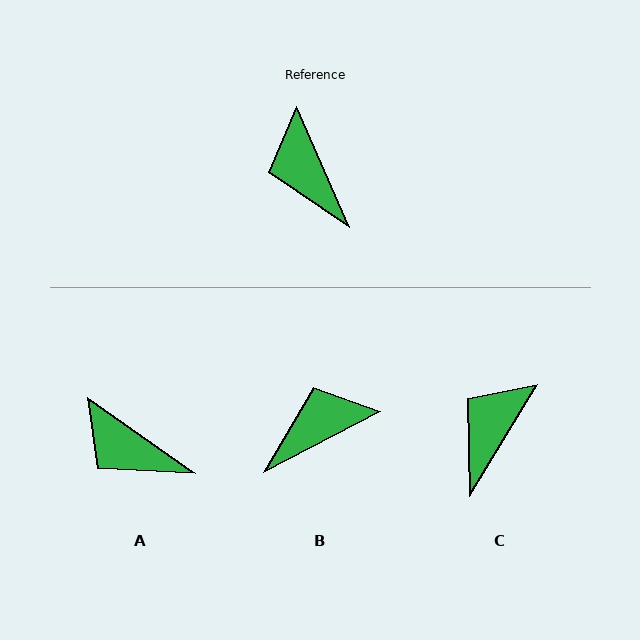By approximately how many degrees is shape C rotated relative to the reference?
Approximately 55 degrees clockwise.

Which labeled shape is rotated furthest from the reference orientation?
B, about 87 degrees away.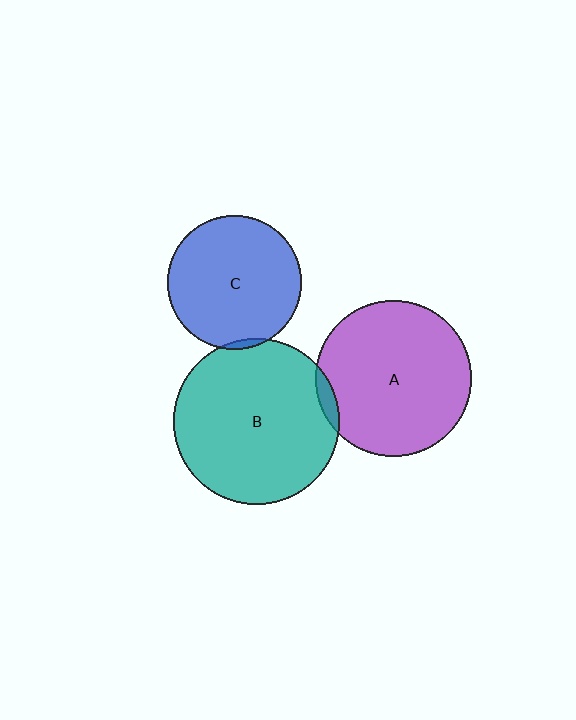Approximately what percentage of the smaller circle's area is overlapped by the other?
Approximately 5%.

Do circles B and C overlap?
Yes.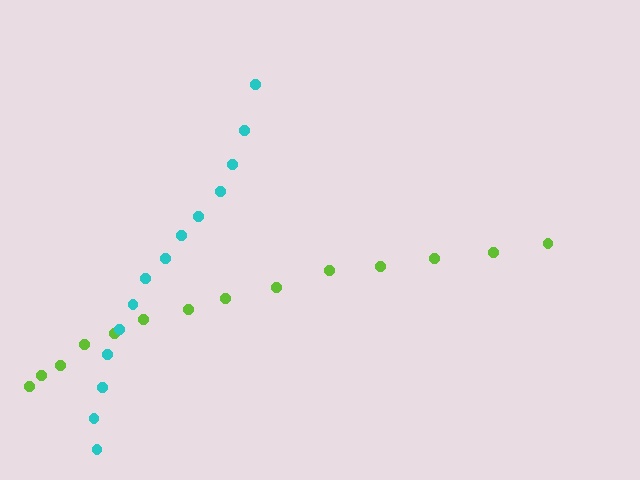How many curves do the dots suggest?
There are 2 distinct paths.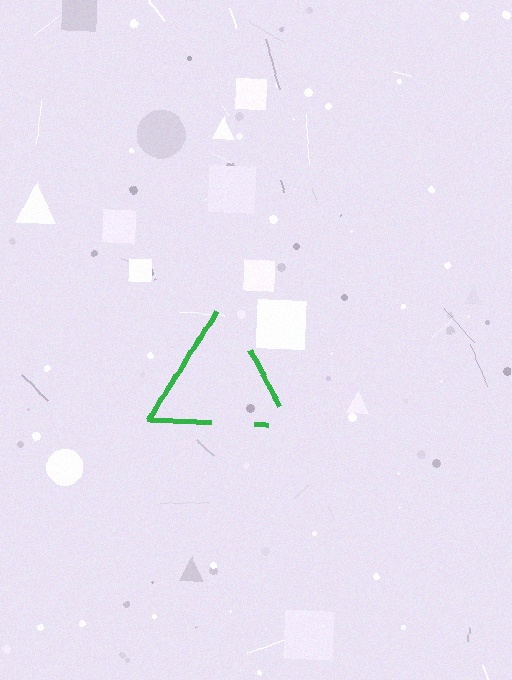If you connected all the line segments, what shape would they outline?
They would outline a triangle.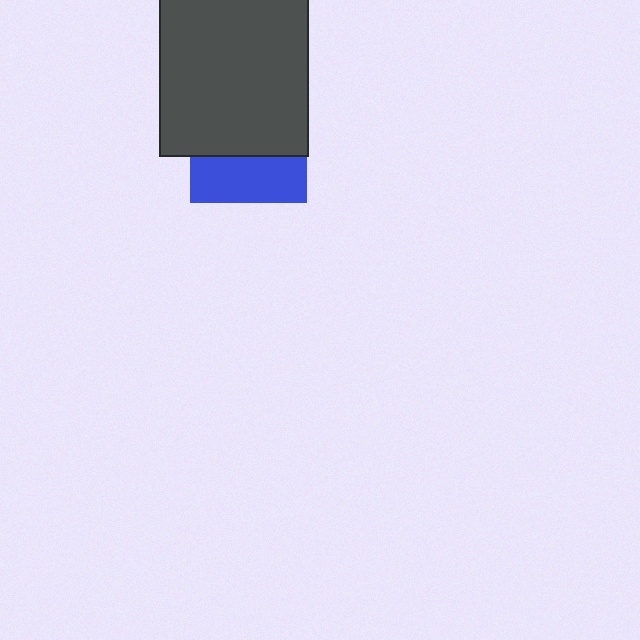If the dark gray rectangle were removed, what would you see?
You would see the complete blue square.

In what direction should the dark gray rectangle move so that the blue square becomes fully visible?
The dark gray rectangle should move up. That is the shortest direction to clear the overlap and leave the blue square fully visible.